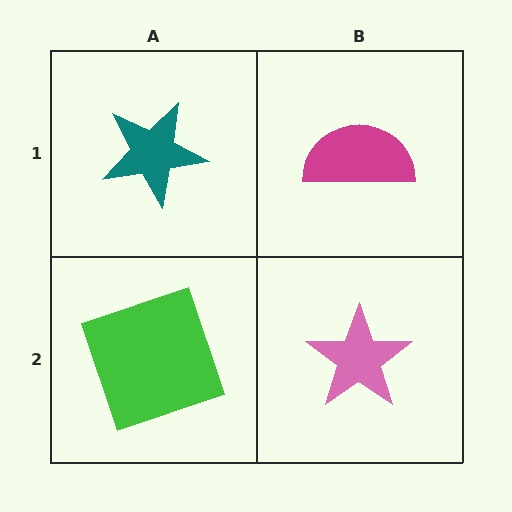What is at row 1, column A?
A teal star.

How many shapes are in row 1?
2 shapes.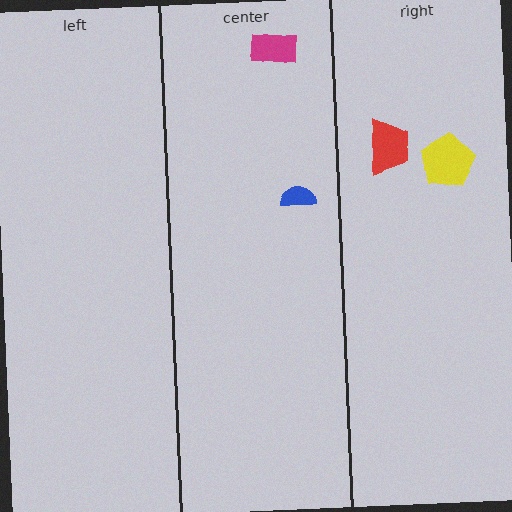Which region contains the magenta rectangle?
The center region.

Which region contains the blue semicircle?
The center region.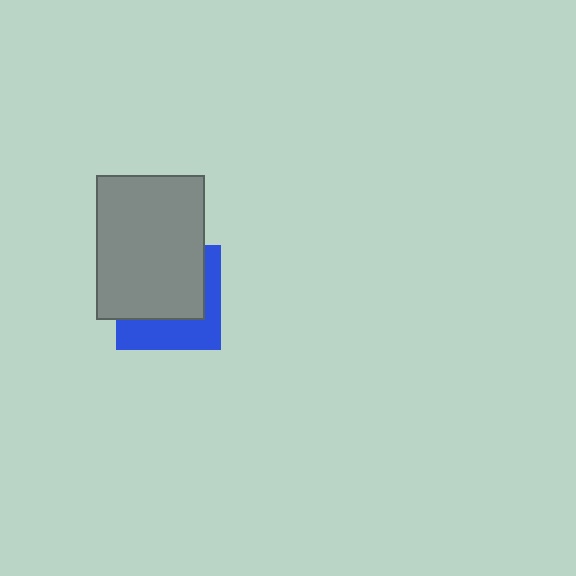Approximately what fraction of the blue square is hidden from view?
Roughly 60% of the blue square is hidden behind the gray rectangle.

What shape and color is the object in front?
The object in front is a gray rectangle.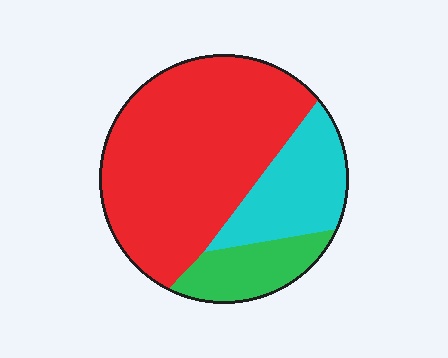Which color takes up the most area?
Red, at roughly 65%.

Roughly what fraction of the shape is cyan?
Cyan takes up about one fifth (1/5) of the shape.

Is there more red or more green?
Red.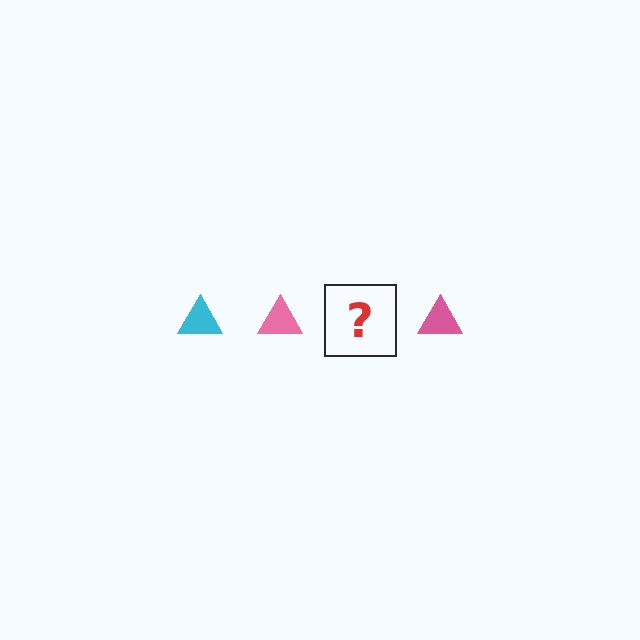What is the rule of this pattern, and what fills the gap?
The rule is that the pattern cycles through cyan, pink triangles. The gap should be filled with a cyan triangle.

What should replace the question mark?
The question mark should be replaced with a cyan triangle.